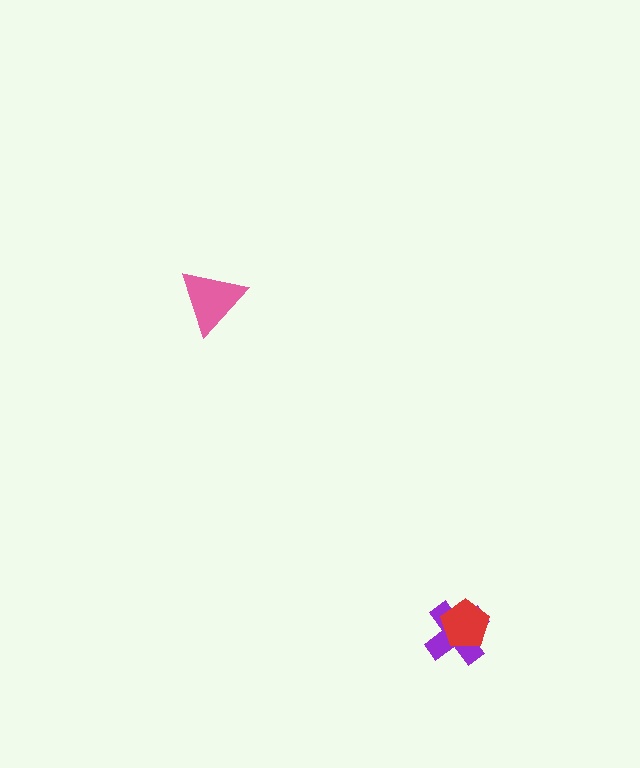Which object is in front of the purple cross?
The red pentagon is in front of the purple cross.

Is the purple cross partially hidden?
Yes, it is partially covered by another shape.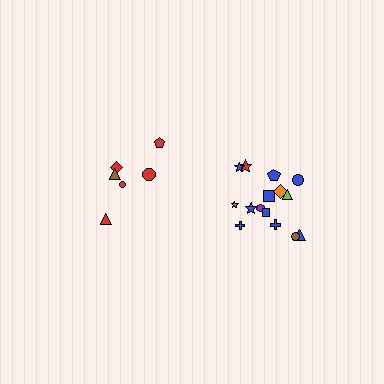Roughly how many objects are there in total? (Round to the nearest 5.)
Roughly 20 objects in total.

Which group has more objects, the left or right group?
The right group.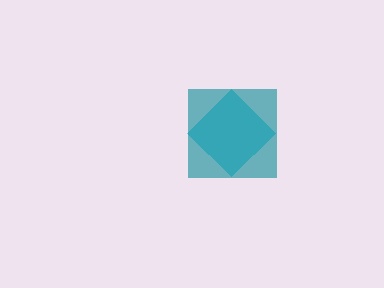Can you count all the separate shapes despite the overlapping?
Yes, there are 2 separate shapes.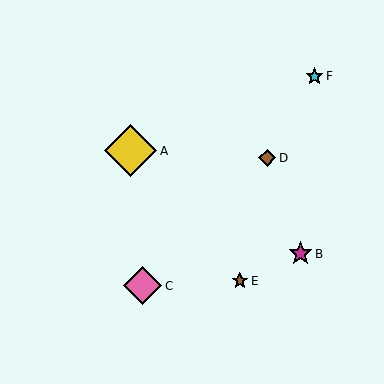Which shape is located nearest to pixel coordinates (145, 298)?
The pink diamond (labeled C) at (142, 286) is nearest to that location.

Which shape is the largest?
The yellow diamond (labeled A) is the largest.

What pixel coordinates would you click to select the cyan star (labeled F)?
Click at (314, 76) to select the cyan star F.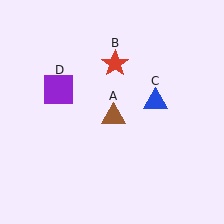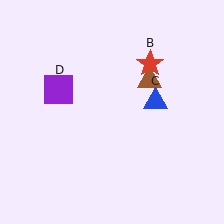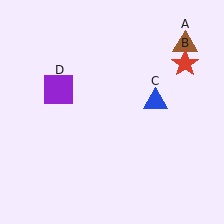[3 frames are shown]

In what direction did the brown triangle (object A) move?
The brown triangle (object A) moved up and to the right.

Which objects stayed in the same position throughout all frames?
Blue triangle (object C) and purple square (object D) remained stationary.